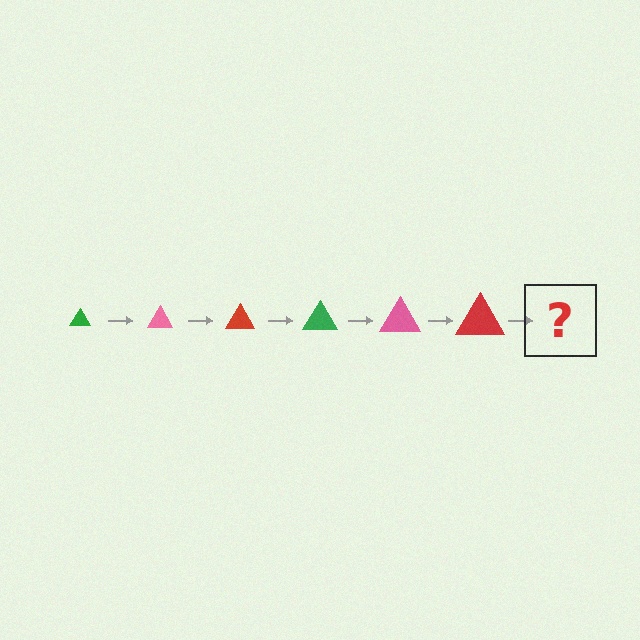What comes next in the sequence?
The next element should be a green triangle, larger than the previous one.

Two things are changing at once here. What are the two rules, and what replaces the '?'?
The two rules are that the triangle grows larger each step and the color cycles through green, pink, and red. The '?' should be a green triangle, larger than the previous one.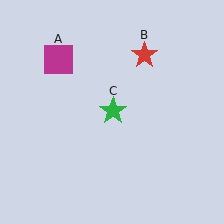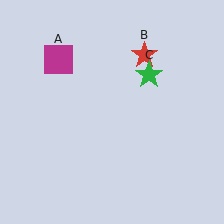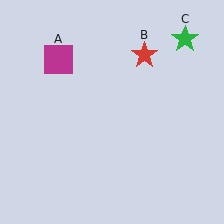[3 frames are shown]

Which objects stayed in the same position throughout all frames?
Magenta square (object A) and red star (object B) remained stationary.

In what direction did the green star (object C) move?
The green star (object C) moved up and to the right.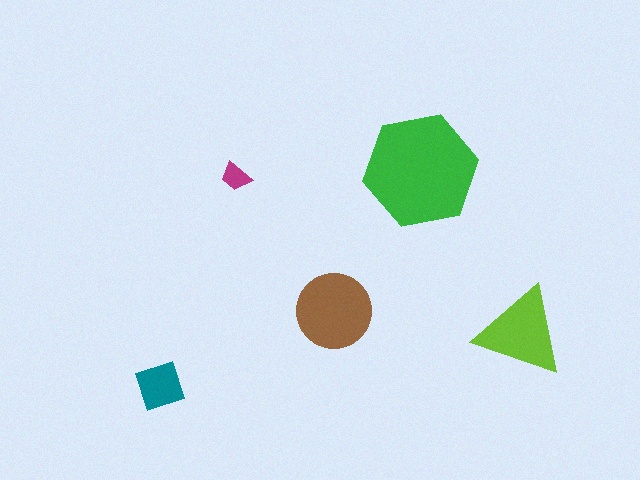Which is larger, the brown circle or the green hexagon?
The green hexagon.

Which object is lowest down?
The teal diamond is bottommost.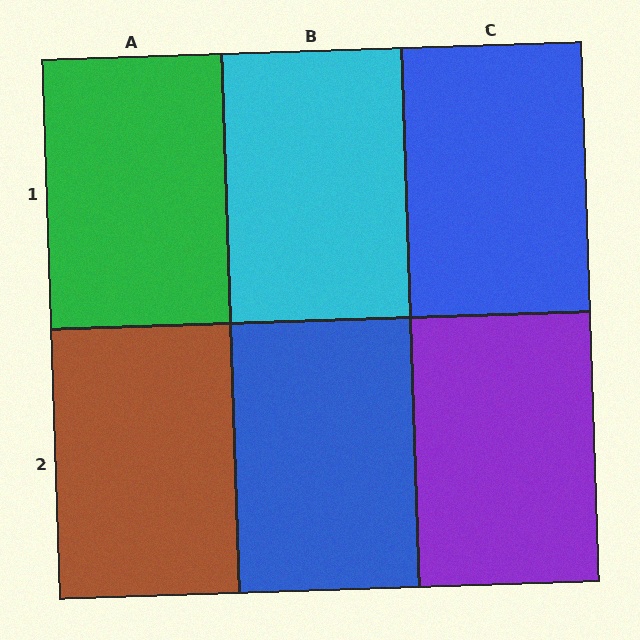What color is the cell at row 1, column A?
Green.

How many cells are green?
1 cell is green.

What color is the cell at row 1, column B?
Cyan.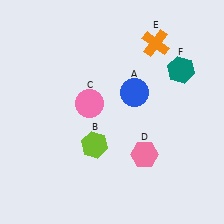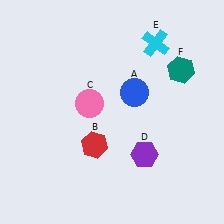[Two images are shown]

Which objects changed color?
B changed from lime to red. D changed from pink to purple. E changed from orange to cyan.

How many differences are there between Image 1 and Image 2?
There are 3 differences between the two images.